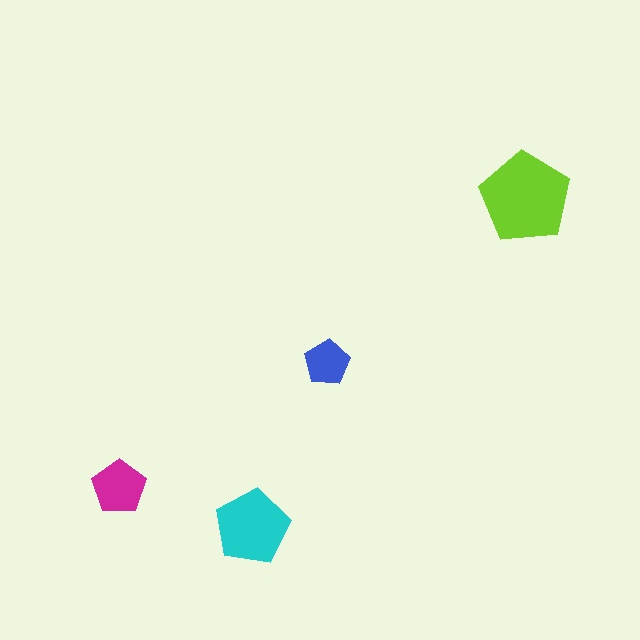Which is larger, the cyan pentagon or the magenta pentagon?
The cyan one.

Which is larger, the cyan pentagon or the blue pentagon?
The cyan one.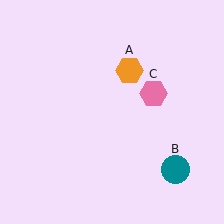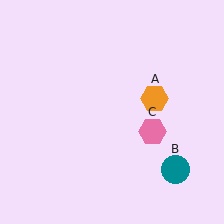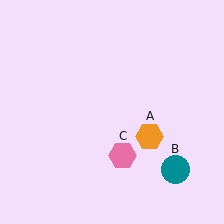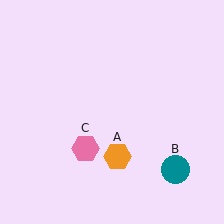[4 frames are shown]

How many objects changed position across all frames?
2 objects changed position: orange hexagon (object A), pink hexagon (object C).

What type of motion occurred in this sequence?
The orange hexagon (object A), pink hexagon (object C) rotated clockwise around the center of the scene.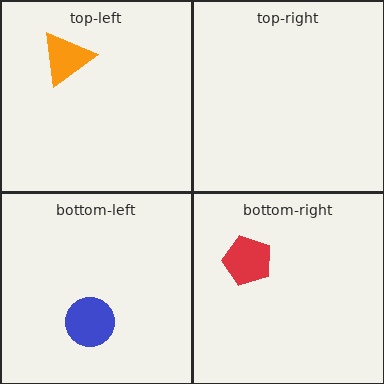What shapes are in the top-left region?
The orange triangle.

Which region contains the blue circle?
The bottom-left region.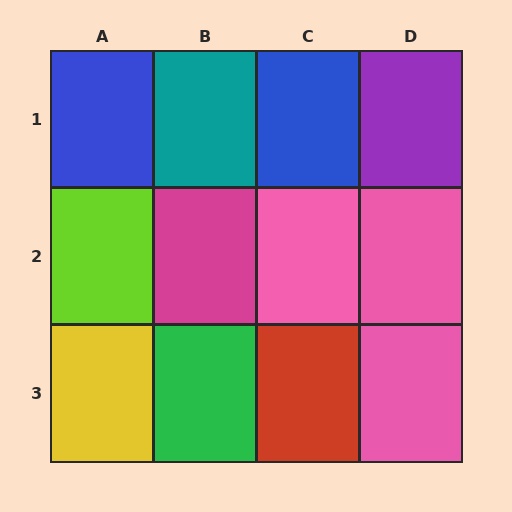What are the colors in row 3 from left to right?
Yellow, green, red, pink.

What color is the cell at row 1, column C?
Blue.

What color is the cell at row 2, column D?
Pink.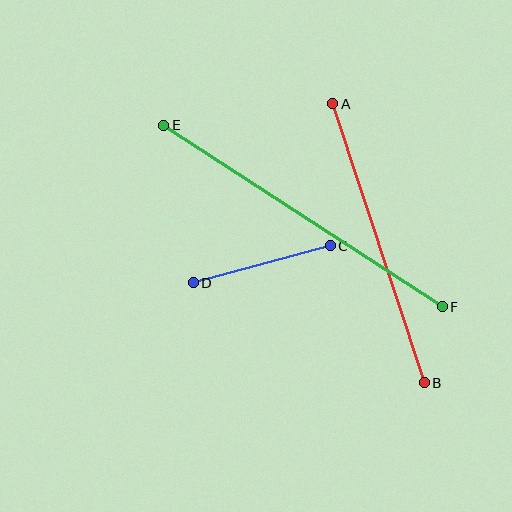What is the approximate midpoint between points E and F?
The midpoint is at approximately (303, 216) pixels.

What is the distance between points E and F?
The distance is approximately 332 pixels.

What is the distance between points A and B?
The distance is approximately 293 pixels.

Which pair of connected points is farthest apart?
Points E and F are farthest apart.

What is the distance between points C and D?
The distance is approximately 142 pixels.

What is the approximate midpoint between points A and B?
The midpoint is at approximately (379, 243) pixels.